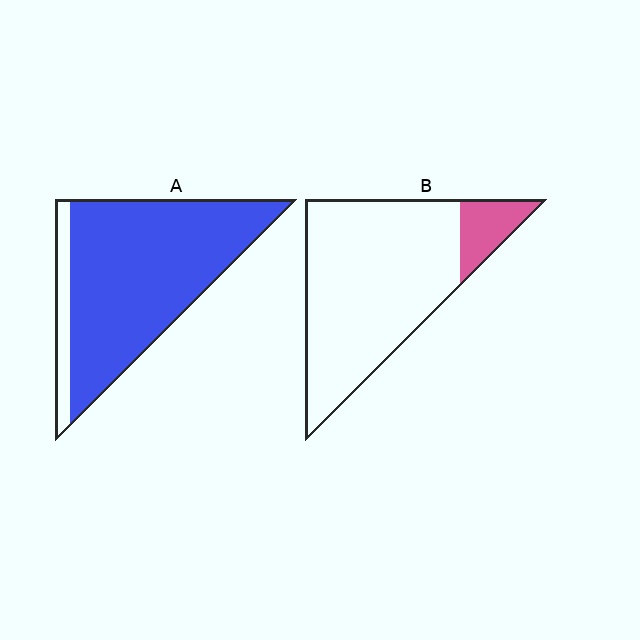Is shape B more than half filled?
No.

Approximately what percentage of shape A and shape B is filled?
A is approximately 90% and B is approximately 15%.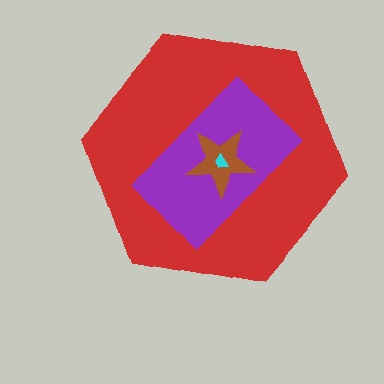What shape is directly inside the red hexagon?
The purple rectangle.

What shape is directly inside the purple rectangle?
The brown star.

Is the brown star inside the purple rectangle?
Yes.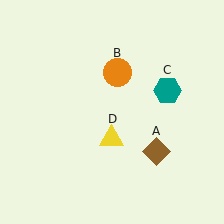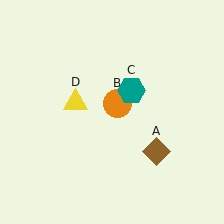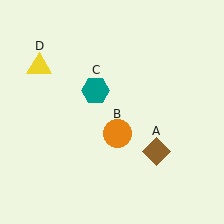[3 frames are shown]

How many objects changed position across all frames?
3 objects changed position: orange circle (object B), teal hexagon (object C), yellow triangle (object D).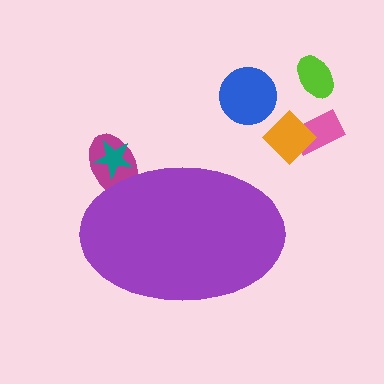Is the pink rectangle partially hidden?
No, the pink rectangle is fully visible.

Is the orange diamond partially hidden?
No, the orange diamond is fully visible.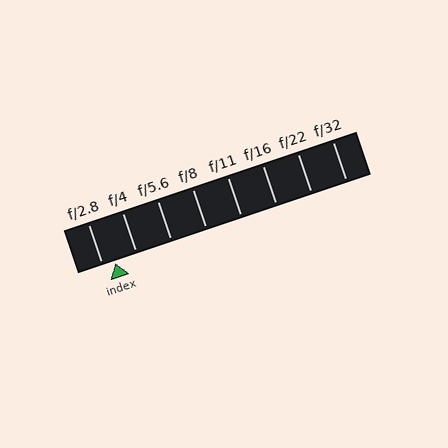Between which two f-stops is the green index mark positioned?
The index mark is between f/2.8 and f/4.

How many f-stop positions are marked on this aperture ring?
There are 8 f-stop positions marked.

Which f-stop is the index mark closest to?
The index mark is closest to f/2.8.